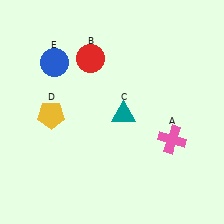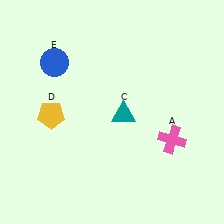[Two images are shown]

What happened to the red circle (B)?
The red circle (B) was removed in Image 2. It was in the top-left area of Image 1.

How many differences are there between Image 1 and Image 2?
There is 1 difference between the two images.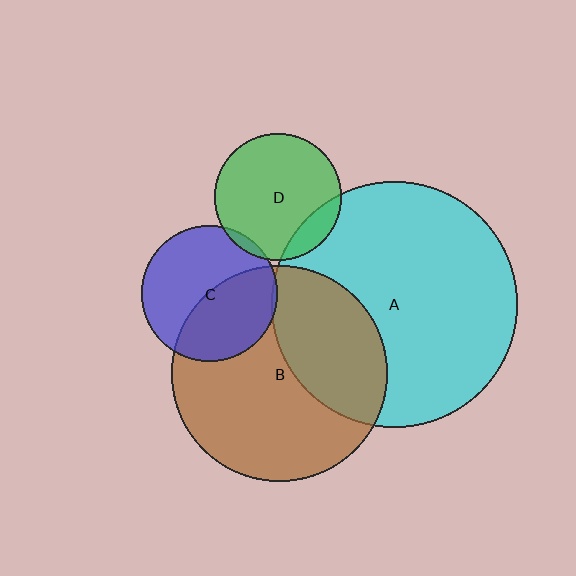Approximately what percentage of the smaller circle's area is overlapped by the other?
Approximately 15%.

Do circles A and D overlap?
Yes.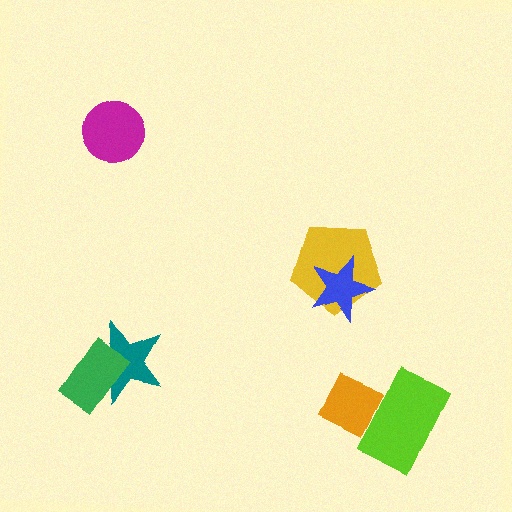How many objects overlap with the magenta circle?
0 objects overlap with the magenta circle.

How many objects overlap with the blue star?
1 object overlaps with the blue star.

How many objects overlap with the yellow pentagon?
1 object overlaps with the yellow pentagon.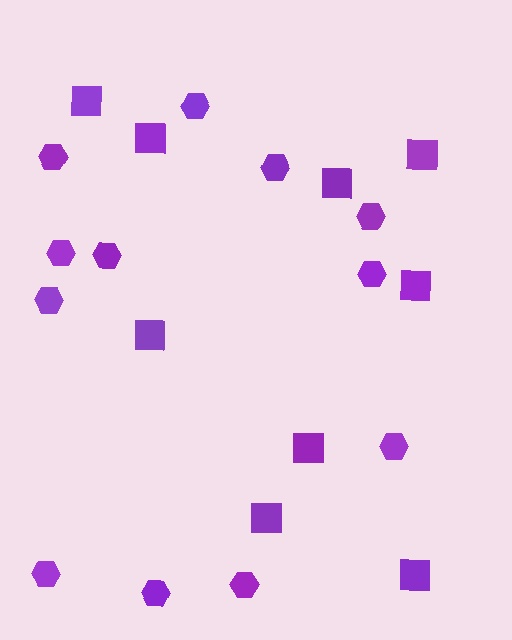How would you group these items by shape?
There are 2 groups: one group of squares (9) and one group of hexagons (12).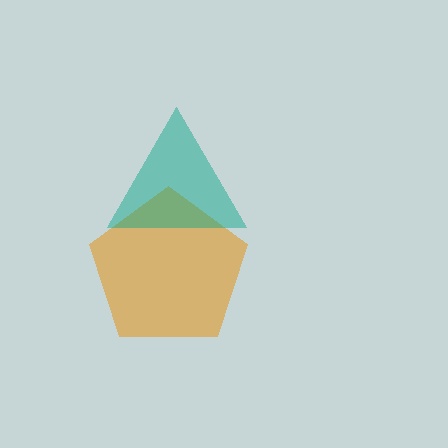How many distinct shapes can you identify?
There are 2 distinct shapes: an orange pentagon, a teal triangle.